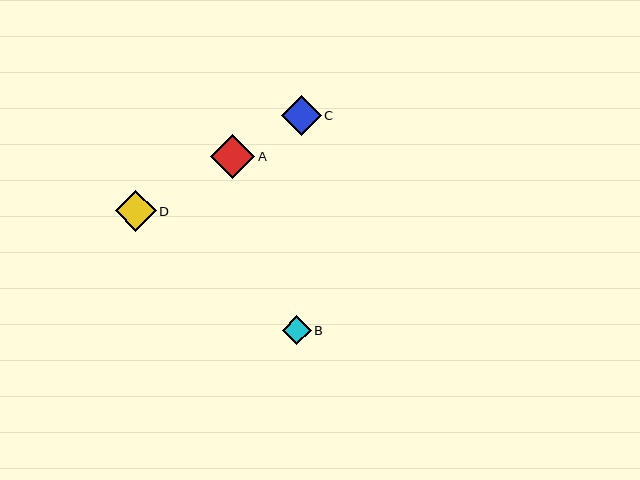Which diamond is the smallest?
Diamond B is the smallest with a size of approximately 29 pixels.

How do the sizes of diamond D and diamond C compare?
Diamond D and diamond C are approximately the same size.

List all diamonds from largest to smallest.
From largest to smallest: A, D, C, B.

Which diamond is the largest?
Diamond A is the largest with a size of approximately 44 pixels.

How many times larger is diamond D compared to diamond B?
Diamond D is approximately 1.4 times the size of diamond B.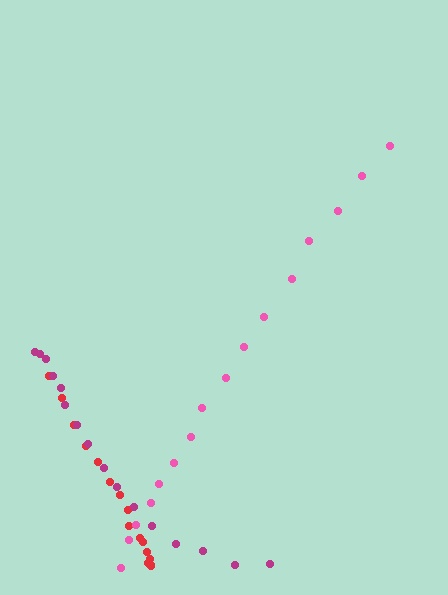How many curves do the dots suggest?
There are 3 distinct paths.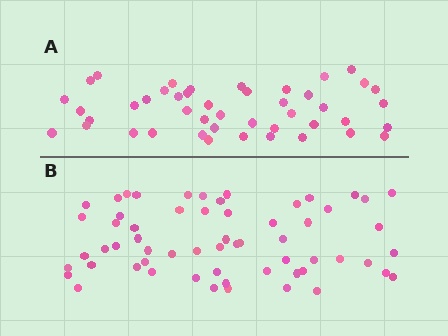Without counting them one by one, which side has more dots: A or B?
Region B (the bottom region) has more dots.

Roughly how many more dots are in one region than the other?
Region B has approximately 15 more dots than region A.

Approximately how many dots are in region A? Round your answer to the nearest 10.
About 40 dots. (The exact count is 45, which rounds to 40.)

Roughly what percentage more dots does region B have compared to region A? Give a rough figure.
About 35% more.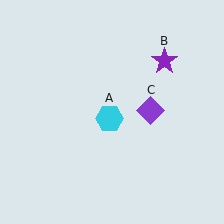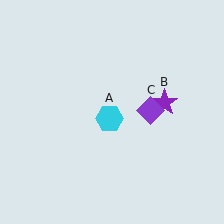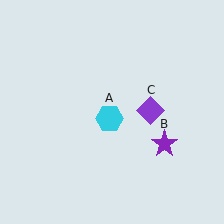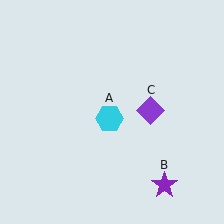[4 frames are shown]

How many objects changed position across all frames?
1 object changed position: purple star (object B).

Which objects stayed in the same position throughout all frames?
Cyan hexagon (object A) and purple diamond (object C) remained stationary.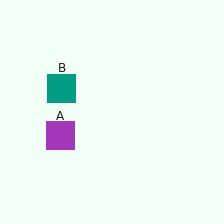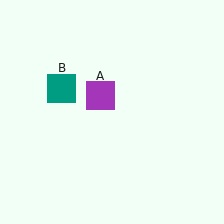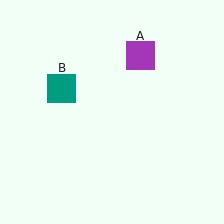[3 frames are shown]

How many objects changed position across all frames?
1 object changed position: purple square (object A).